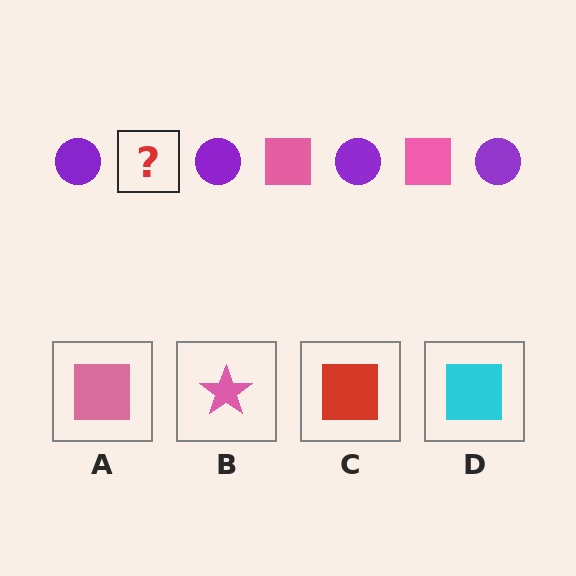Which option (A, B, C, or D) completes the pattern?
A.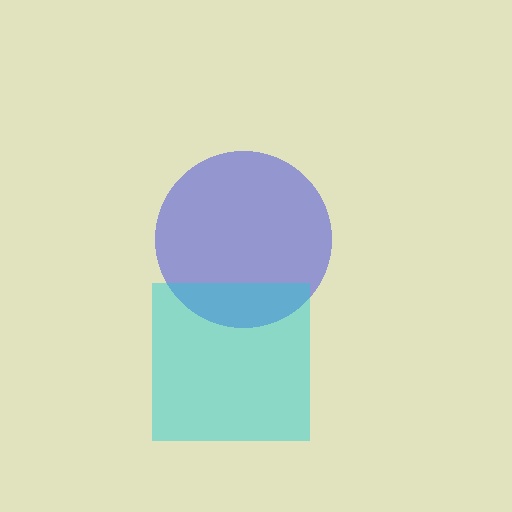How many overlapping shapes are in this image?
There are 2 overlapping shapes in the image.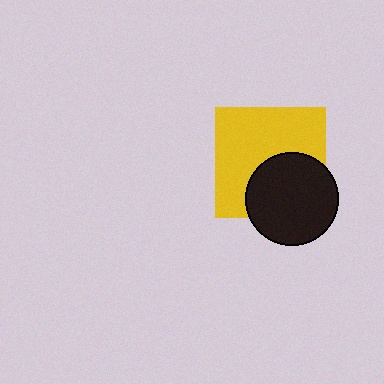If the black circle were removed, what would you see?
You would see the complete yellow square.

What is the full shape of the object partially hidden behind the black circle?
The partially hidden object is a yellow square.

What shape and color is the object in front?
The object in front is a black circle.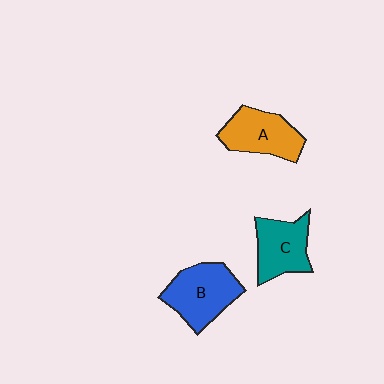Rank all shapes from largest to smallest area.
From largest to smallest: B (blue), A (orange), C (teal).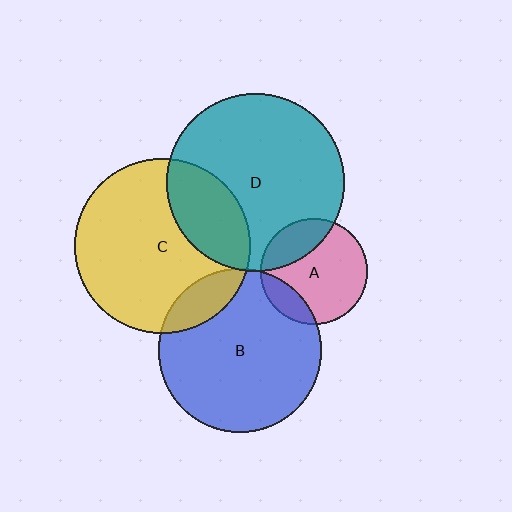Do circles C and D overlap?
Yes.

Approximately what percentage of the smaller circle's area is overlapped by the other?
Approximately 25%.